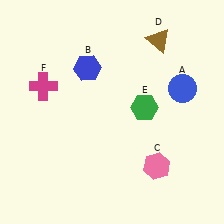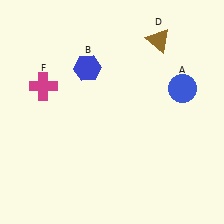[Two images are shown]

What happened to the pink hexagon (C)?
The pink hexagon (C) was removed in Image 2. It was in the bottom-right area of Image 1.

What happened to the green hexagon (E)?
The green hexagon (E) was removed in Image 2. It was in the top-right area of Image 1.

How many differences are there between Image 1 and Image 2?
There are 2 differences between the two images.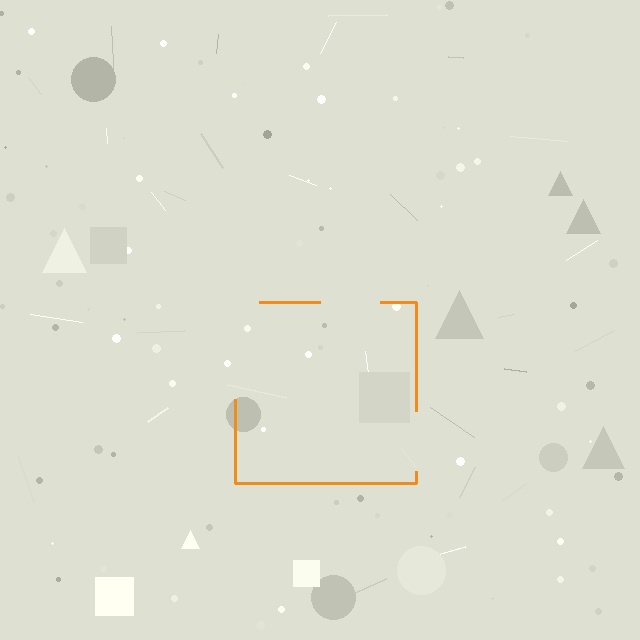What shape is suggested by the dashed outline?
The dashed outline suggests a square.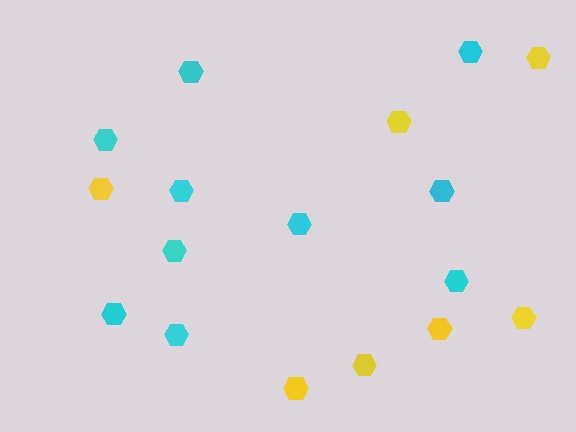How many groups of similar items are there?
There are 2 groups: one group of cyan hexagons (10) and one group of yellow hexagons (7).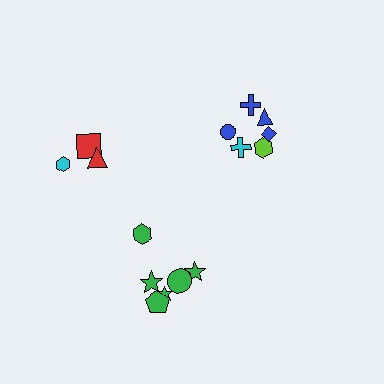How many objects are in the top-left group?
There are 3 objects.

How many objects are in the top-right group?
There are 6 objects.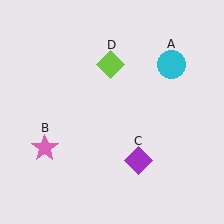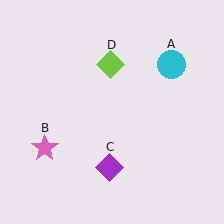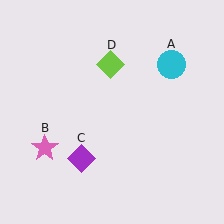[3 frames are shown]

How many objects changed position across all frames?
1 object changed position: purple diamond (object C).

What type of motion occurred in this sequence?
The purple diamond (object C) rotated clockwise around the center of the scene.